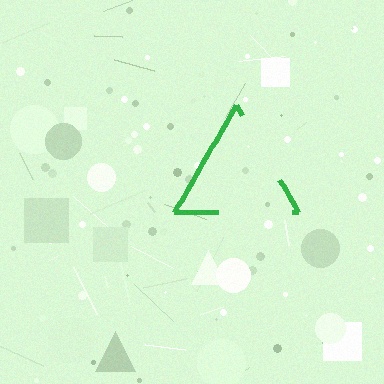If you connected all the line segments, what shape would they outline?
They would outline a triangle.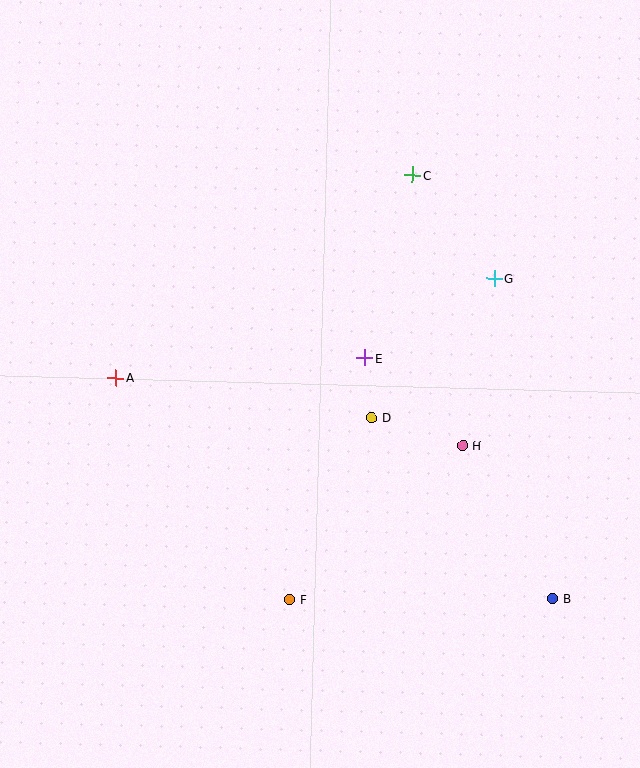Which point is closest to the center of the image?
Point E at (364, 358) is closest to the center.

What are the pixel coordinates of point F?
Point F is at (290, 600).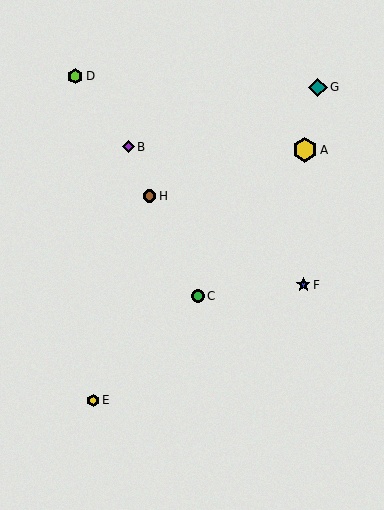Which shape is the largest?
The yellow hexagon (labeled A) is the largest.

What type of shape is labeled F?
Shape F is a blue star.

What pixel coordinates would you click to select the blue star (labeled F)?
Click at (303, 285) to select the blue star F.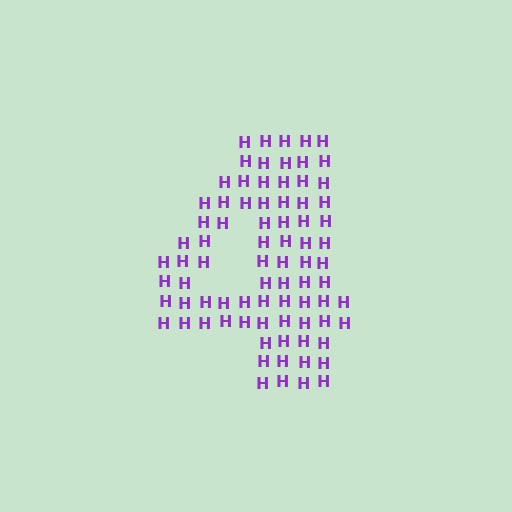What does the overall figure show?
The overall figure shows the digit 4.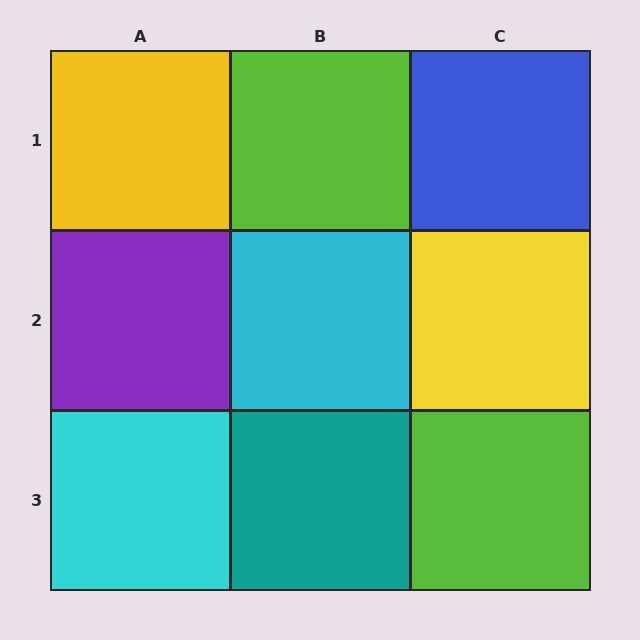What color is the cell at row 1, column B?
Lime.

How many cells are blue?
1 cell is blue.